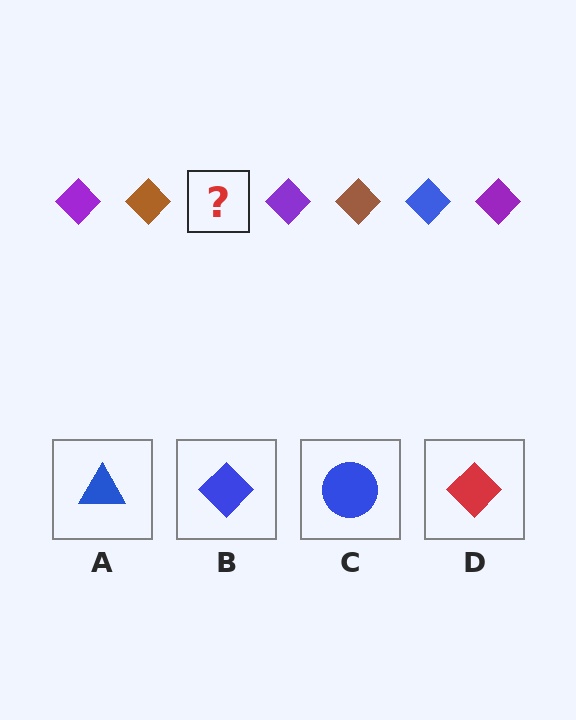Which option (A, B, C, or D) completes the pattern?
B.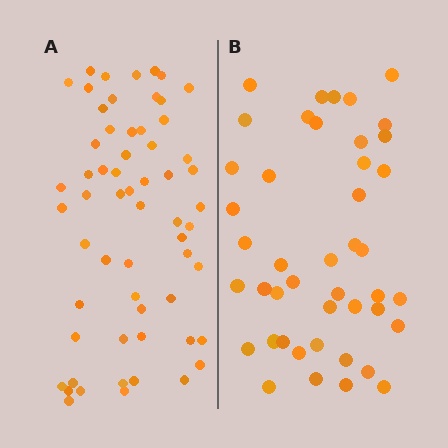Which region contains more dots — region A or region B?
Region A (the left region) has more dots.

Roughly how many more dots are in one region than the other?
Region A has approximately 15 more dots than region B.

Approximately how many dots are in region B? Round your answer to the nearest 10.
About 40 dots. (The exact count is 44, which rounds to 40.)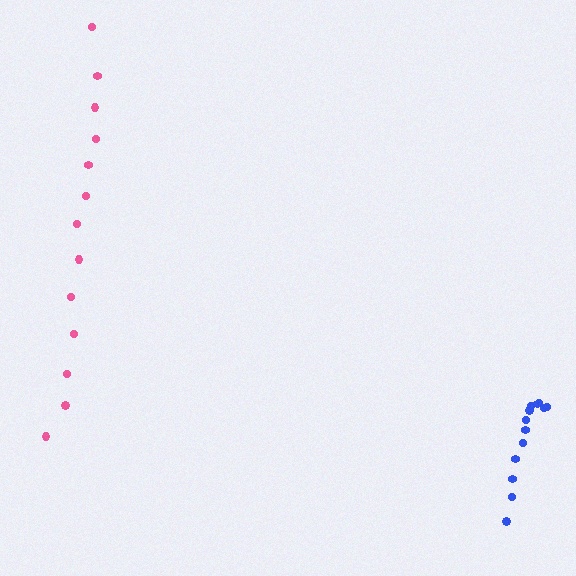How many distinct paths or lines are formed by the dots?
There are 2 distinct paths.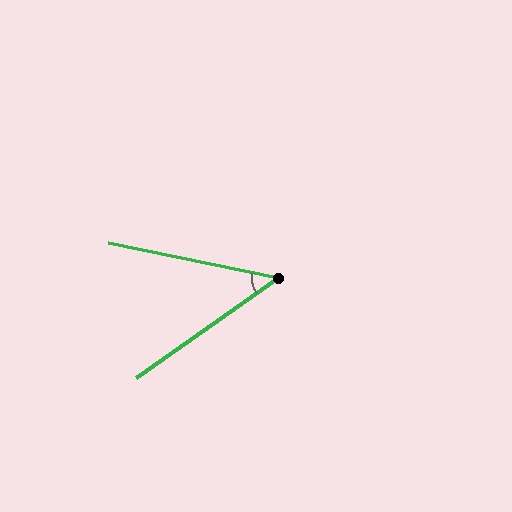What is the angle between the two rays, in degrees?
Approximately 47 degrees.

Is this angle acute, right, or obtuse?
It is acute.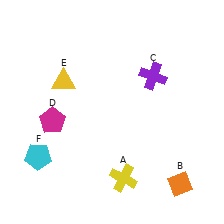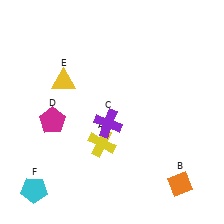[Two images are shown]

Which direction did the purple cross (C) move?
The purple cross (C) moved down.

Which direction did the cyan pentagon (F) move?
The cyan pentagon (F) moved down.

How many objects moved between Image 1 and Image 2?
3 objects moved between the two images.